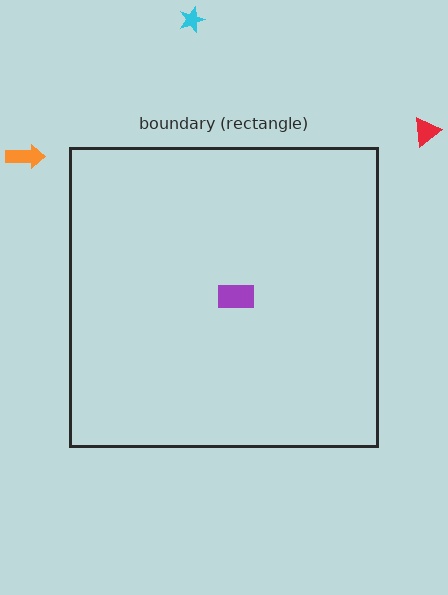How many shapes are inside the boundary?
1 inside, 3 outside.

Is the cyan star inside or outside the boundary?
Outside.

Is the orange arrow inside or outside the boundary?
Outside.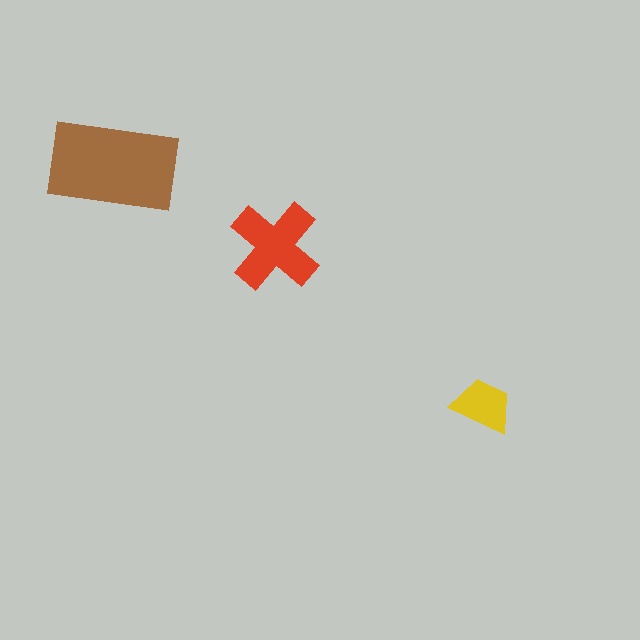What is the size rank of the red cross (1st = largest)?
2nd.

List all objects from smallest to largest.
The yellow trapezoid, the red cross, the brown rectangle.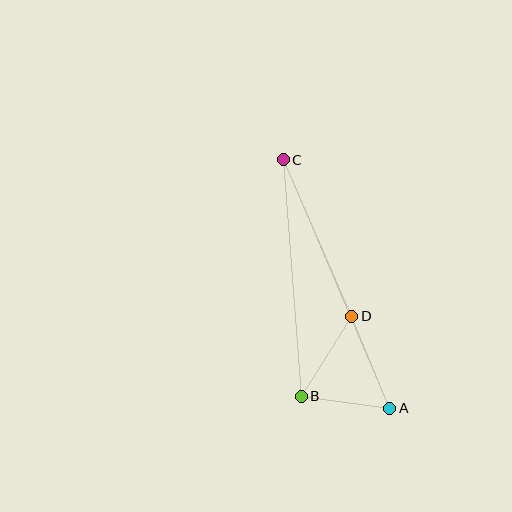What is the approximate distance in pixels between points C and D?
The distance between C and D is approximately 170 pixels.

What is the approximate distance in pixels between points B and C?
The distance between B and C is approximately 237 pixels.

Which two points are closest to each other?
Points A and B are closest to each other.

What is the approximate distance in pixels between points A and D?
The distance between A and D is approximately 100 pixels.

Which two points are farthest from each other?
Points A and C are farthest from each other.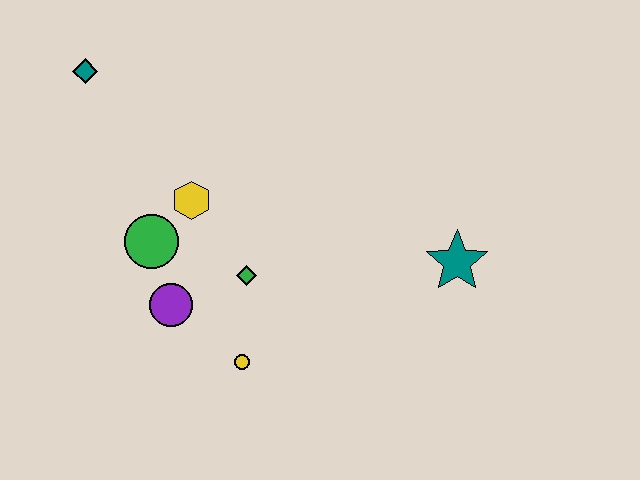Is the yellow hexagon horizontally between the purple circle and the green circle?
No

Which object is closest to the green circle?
The yellow hexagon is closest to the green circle.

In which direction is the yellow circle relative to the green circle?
The yellow circle is below the green circle.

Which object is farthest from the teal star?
The teal diamond is farthest from the teal star.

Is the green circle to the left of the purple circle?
Yes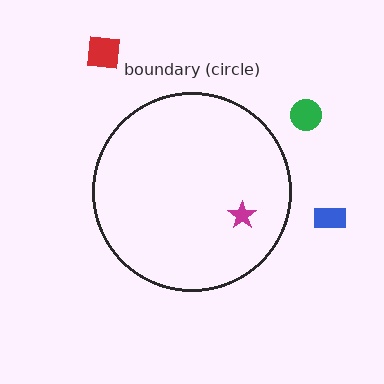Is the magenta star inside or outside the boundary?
Inside.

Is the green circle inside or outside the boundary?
Outside.